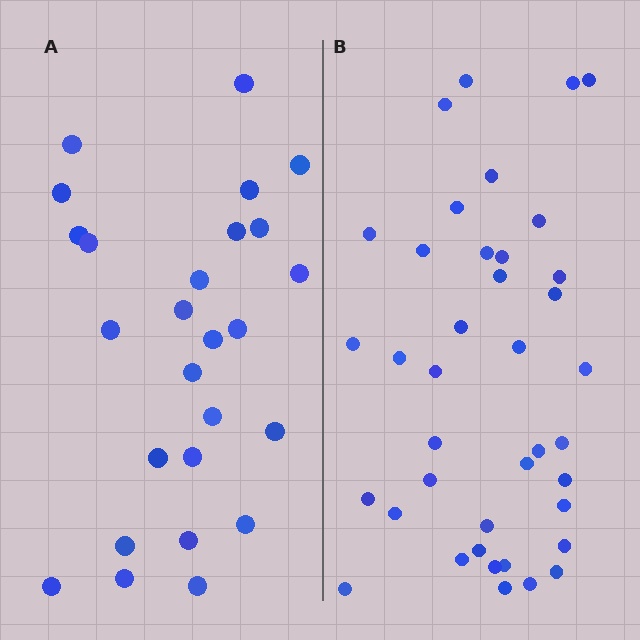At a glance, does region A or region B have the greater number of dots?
Region B (the right region) has more dots.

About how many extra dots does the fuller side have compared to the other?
Region B has approximately 15 more dots than region A.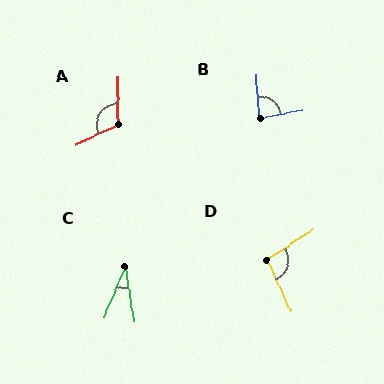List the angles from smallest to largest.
C (31°), B (83°), D (98°), A (115°).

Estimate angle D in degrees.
Approximately 98 degrees.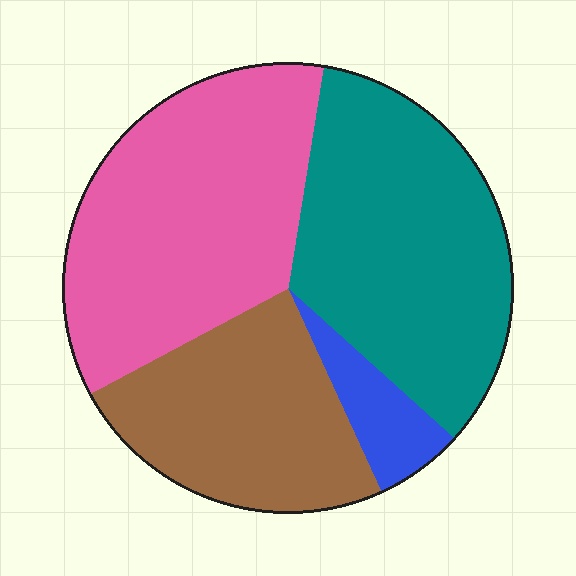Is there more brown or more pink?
Pink.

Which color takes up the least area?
Blue, at roughly 5%.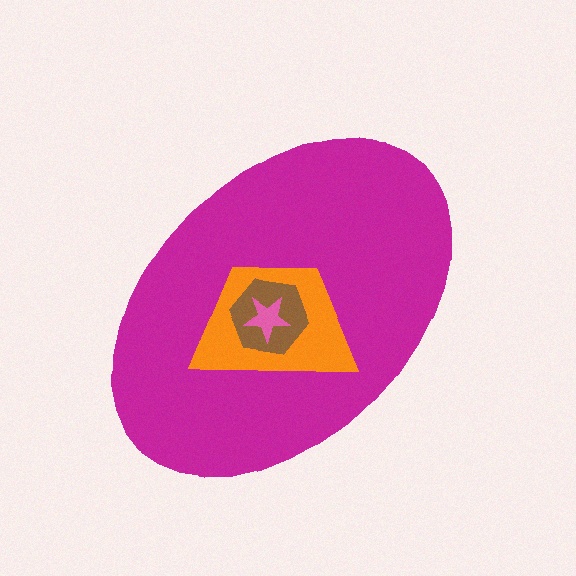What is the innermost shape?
The pink star.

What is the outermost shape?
The magenta ellipse.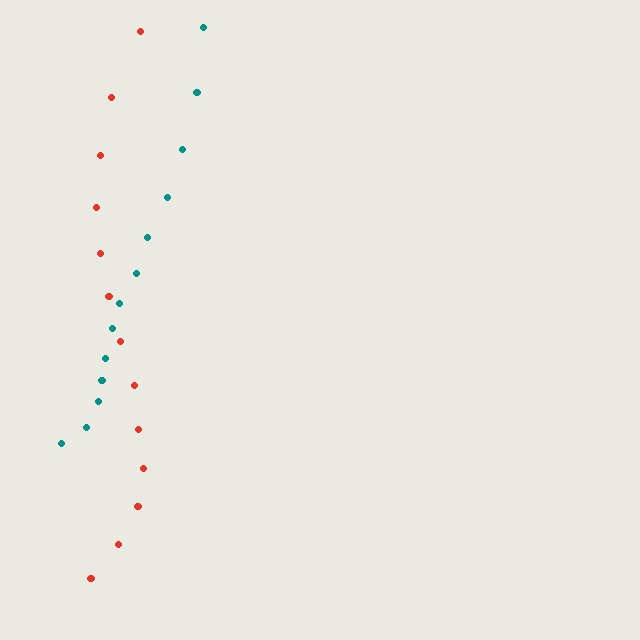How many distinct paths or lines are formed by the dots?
There are 2 distinct paths.